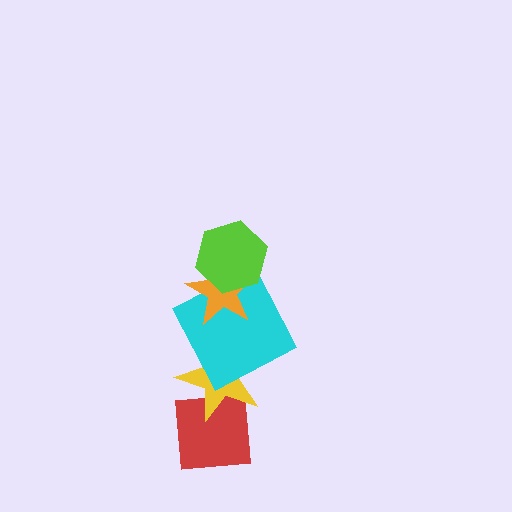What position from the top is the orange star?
The orange star is 2nd from the top.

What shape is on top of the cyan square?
The orange star is on top of the cyan square.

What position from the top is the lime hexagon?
The lime hexagon is 1st from the top.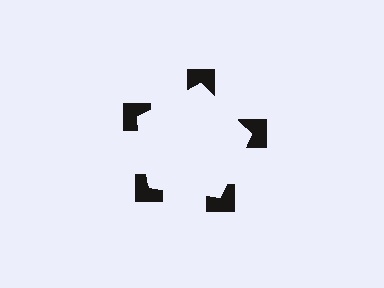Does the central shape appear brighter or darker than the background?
It typically appears slightly brighter than the background, even though no actual brightness change is drawn.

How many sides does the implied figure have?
5 sides.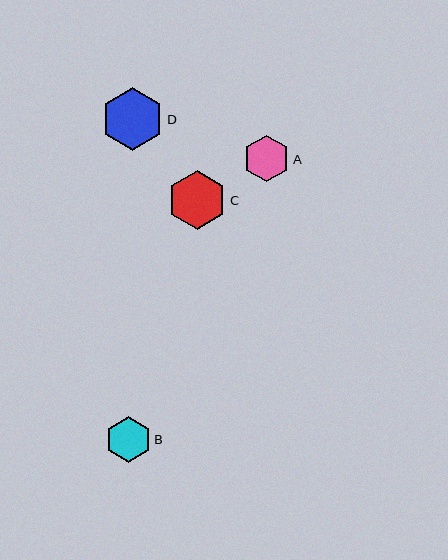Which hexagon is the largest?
Hexagon D is the largest with a size of approximately 63 pixels.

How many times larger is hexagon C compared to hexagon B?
Hexagon C is approximately 1.3 times the size of hexagon B.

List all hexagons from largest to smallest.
From largest to smallest: D, C, A, B.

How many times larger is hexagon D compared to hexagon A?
Hexagon D is approximately 1.3 times the size of hexagon A.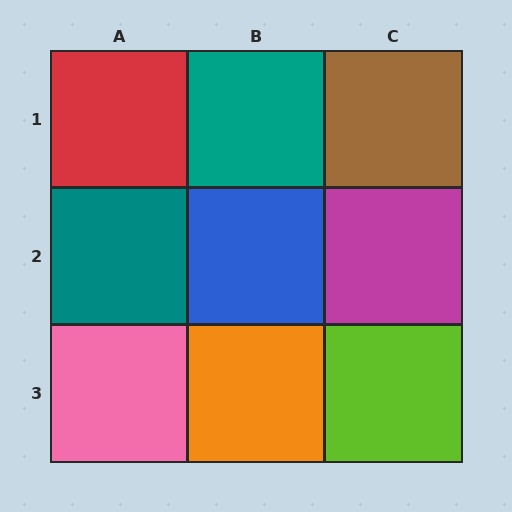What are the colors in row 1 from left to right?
Red, teal, brown.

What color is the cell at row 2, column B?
Blue.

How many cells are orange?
1 cell is orange.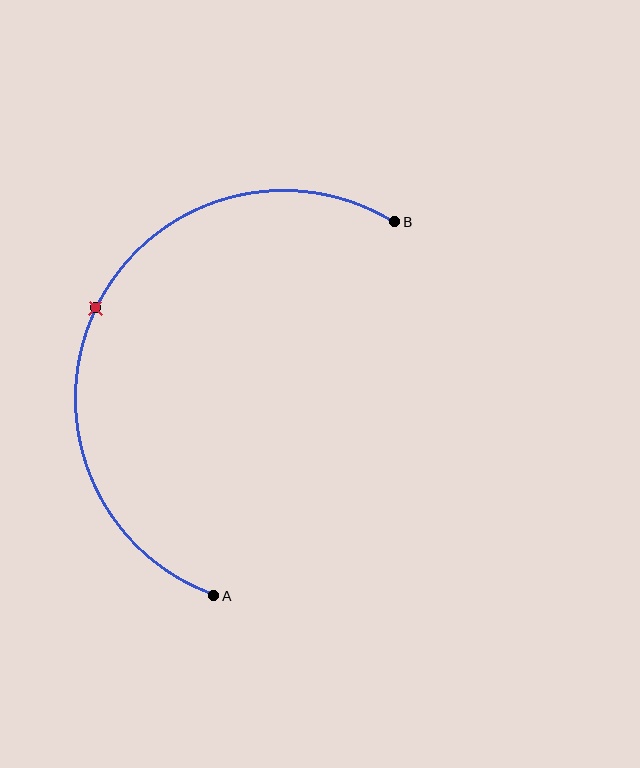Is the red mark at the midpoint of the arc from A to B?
Yes. The red mark lies on the arc at equal arc-length from both A and B — it is the arc midpoint.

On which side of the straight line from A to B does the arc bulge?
The arc bulges to the left of the straight line connecting A and B.